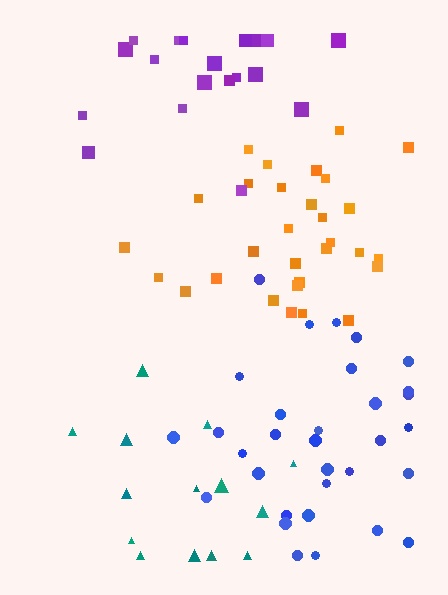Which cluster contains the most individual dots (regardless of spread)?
Blue (32).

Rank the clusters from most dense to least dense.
blue, orange, purple, teal.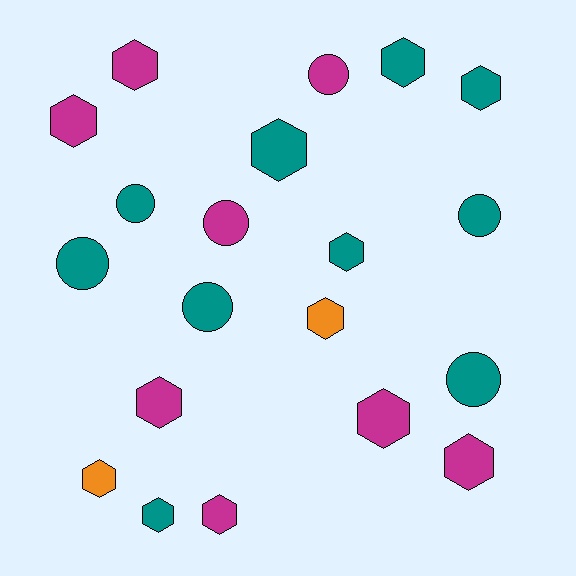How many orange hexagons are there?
There are 2 orange hexagons.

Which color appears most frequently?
Teal, with 10 objects.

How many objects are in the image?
There are 20 objects.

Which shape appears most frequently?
Hexagon, with 13 objects.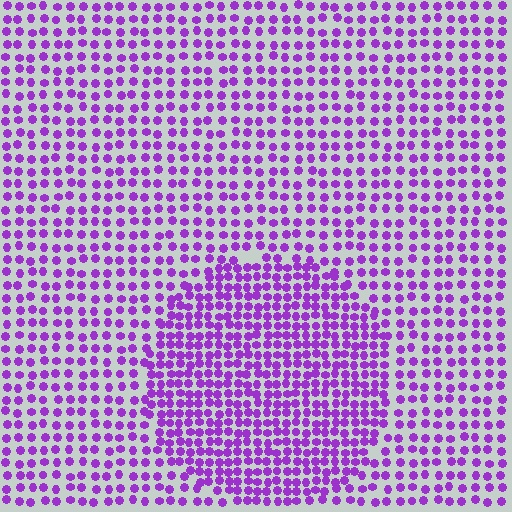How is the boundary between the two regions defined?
The boundary is defined by a change in element density (approximately 1.7x ratio). All elements are the same color, size, and shape.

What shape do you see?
I see a circle.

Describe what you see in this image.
The image contains small purple elements arranged at two different densities. A circle-shaped region is visible where the elements are more densely packed than the surrounding area.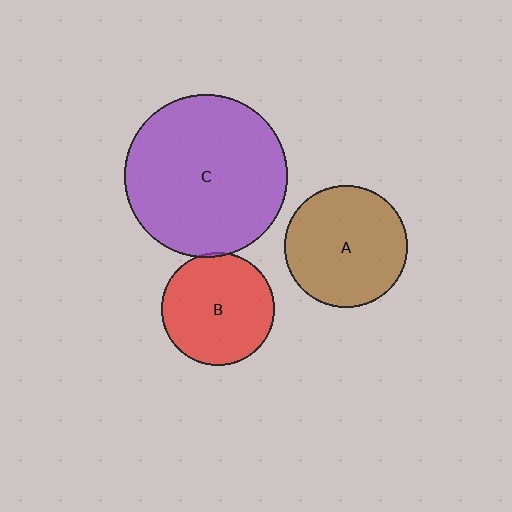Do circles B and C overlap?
Yes.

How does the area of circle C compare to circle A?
Approximately 1.8 times.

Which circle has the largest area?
Circle C (purple).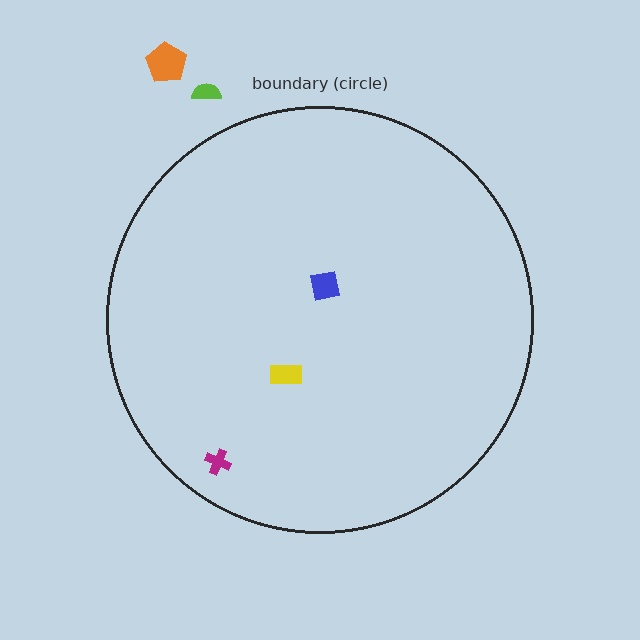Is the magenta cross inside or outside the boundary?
Inside.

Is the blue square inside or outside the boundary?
Inside.